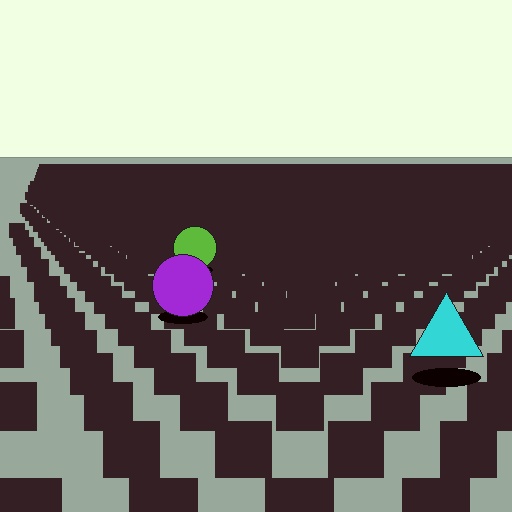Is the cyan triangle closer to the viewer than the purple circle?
Yes. The cyan triangle is closer — you can tell from the texture gradient: the ground texture is coarser near it.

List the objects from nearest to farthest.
From nearest to farthest: the cyan triangle, the purple circle, the lime circle.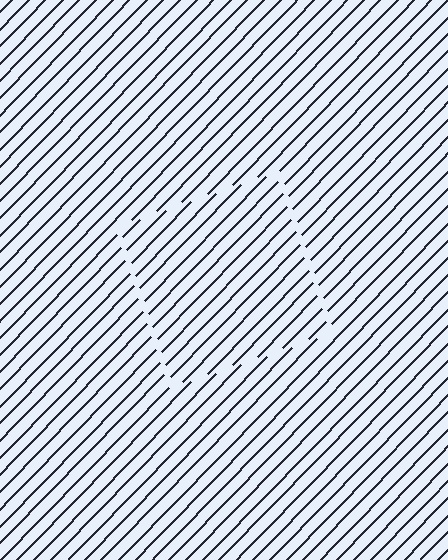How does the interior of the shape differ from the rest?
The interior of the shape contains the same grating, shifted by half a period — the contour is defined by the phase discontinuity where line-ends from the inner and outer gratings abut.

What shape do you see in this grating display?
An illusory square. The interior of the shape contains the same grating, shifted by half a period — the contour is defined by the phase discontinuity where line-ends from the inner and outer gratings abut.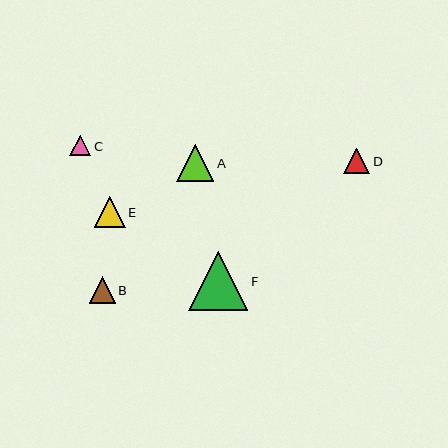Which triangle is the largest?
Triangle F is the largest with a size of approximately 59 pixels.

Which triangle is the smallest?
Triangle C is the smallest with a size of approximately 21 pixels.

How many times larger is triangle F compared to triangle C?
Triangle F is approximately 2.9 times the size of triangle C.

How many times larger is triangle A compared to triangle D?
Triangle A is approximately 1.4 times the size of triangle D.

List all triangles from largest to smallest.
From largest to smallest: F, A, E, B, D, C.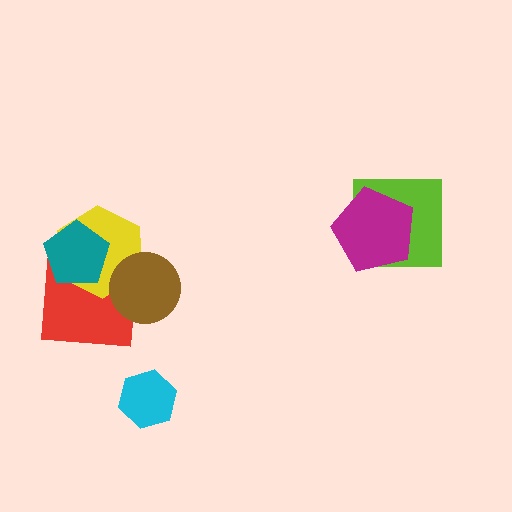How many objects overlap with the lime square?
1 object overlaps with the lime square.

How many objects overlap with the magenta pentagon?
1 object overlaps with the magenta pentagon.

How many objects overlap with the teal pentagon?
2 objects overlap with the teal pentagon.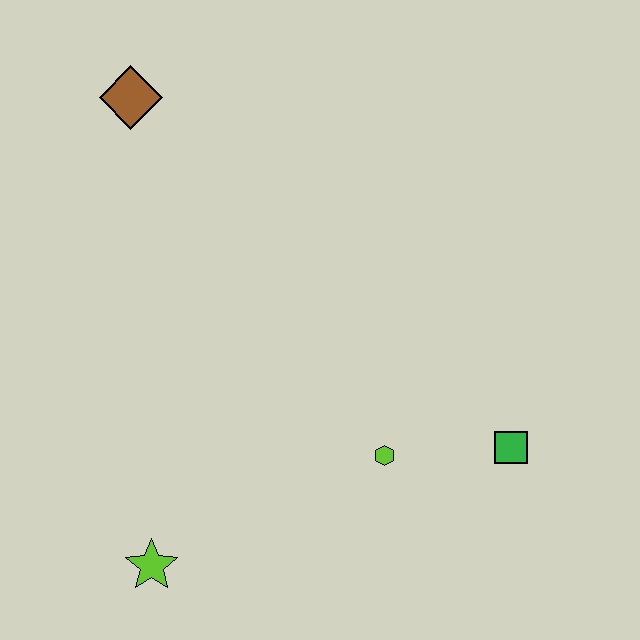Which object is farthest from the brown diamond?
The green square is farthest from the brown diamond.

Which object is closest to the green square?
The lime hexagon is closest to the green square.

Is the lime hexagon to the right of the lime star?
Yes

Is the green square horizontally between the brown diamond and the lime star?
No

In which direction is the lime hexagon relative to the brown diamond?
The lime hexagon is below the brown diamond.